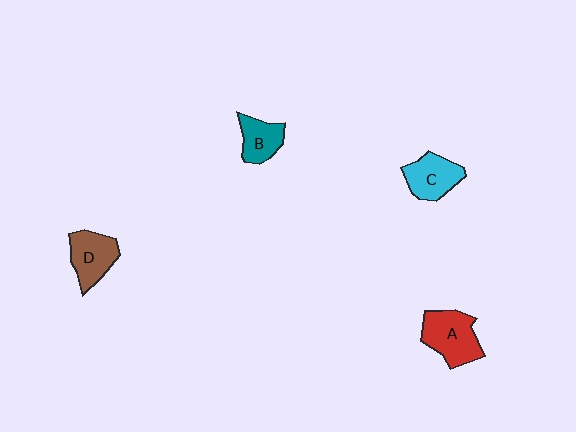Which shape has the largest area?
Shape A (red).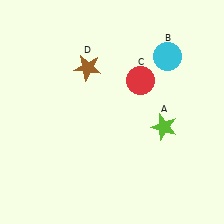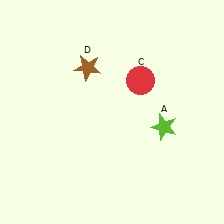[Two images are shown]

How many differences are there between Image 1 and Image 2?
There is 1 difference between the two images.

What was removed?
The cyan circle (B) was removed in Image 2.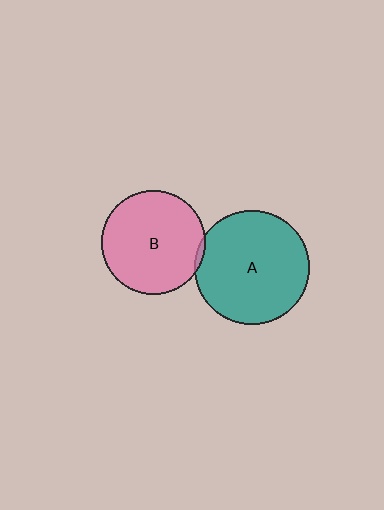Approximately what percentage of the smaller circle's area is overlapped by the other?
Approximately 5%.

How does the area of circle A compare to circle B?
Approximately 1.2 times.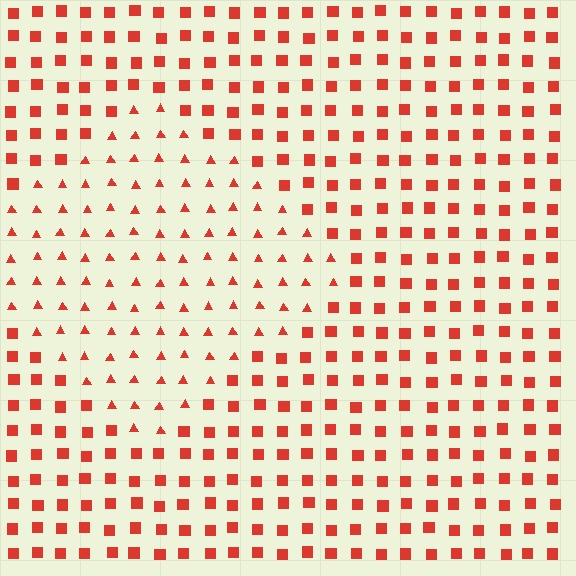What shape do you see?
I see a diamond.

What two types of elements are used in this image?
The image uses triangles inside the diamond region and squares outside it.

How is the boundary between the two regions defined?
The boundary is defined by a change in element shape: triangles inside vs. squares outside. All elements share the same color and spacing.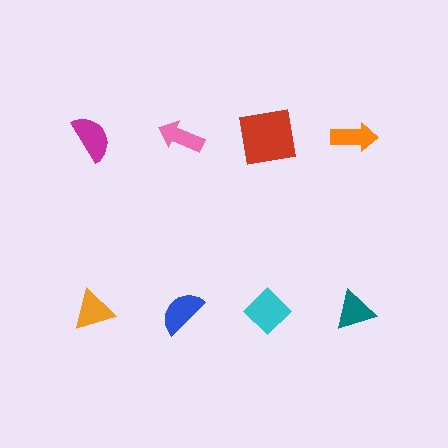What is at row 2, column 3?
A cyan diamond.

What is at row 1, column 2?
A pink arrow.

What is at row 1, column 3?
A red square.